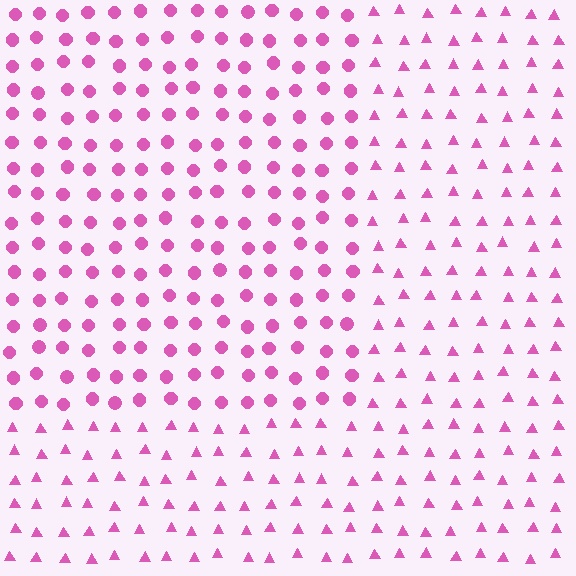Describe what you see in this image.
The image is filled with small pink elements arranged in a uniform grid. A rectangle-shaped region contains circles, while the surrounding area contains triangles. The boundary is defined purely by the change in element shape.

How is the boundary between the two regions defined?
The boundary is defined by a change in element shape: circles inside vs. triangles outside. All elements share the same color and spacing.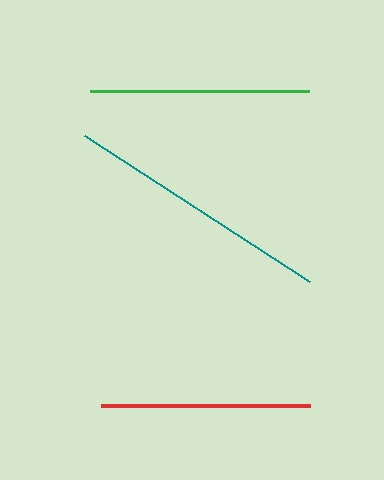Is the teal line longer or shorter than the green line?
The teal line is longer than the green line.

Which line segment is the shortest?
The red line is the shortest at approximately 209 pixels.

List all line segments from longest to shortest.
From longest to shortest: teal, green, red.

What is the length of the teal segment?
The teal segment is approximately 269 pixels long.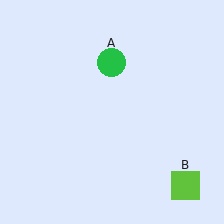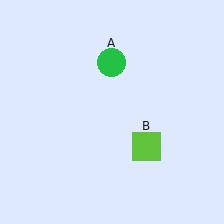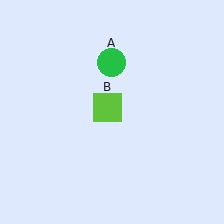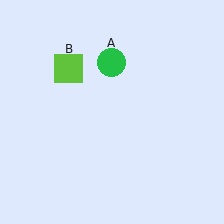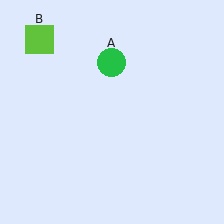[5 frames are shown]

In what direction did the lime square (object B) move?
The lime square (object B) moved up and to the left.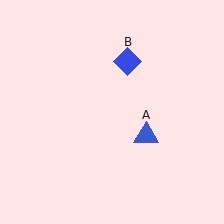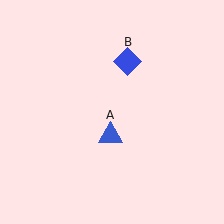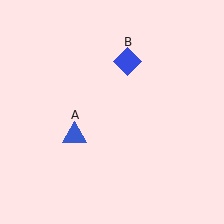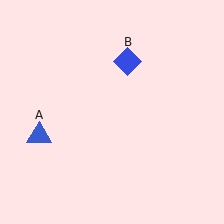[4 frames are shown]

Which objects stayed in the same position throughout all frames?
Blue diamond (object B) remained stationary.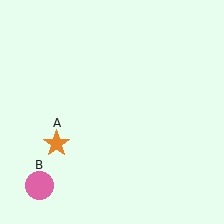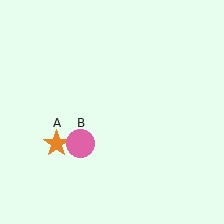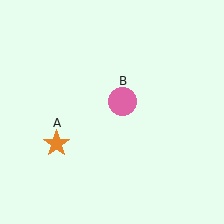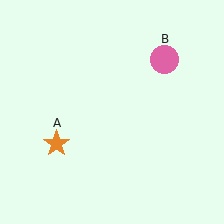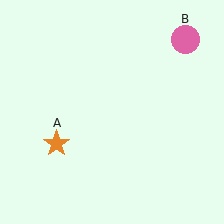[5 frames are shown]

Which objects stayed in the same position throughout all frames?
Orange star (object A) remained stationary.